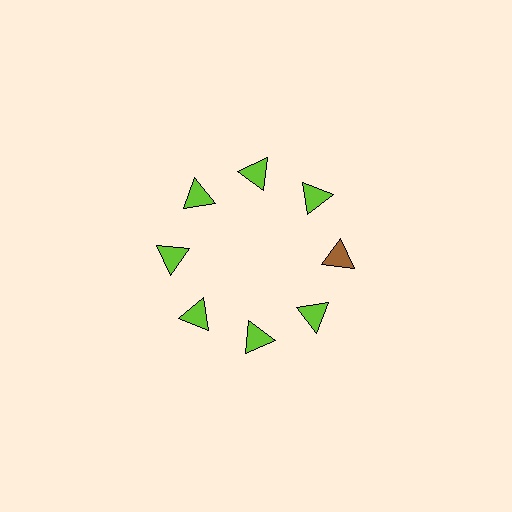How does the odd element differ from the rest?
It has a different color: brown instead of lime.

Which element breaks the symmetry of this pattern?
The brown triangle at roughly the 3 o'clock position breaks the symmetry. All other shapes are lime triangles.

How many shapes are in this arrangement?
There are 8 shapes arranged in a ring pattern.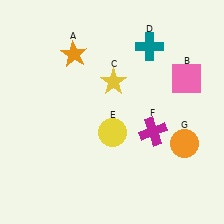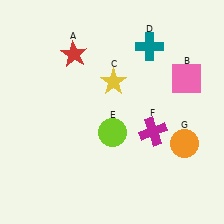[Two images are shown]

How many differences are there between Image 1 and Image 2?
There are 2 differences between the two images.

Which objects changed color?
A changed from orange to red. E changed from yellow to lime.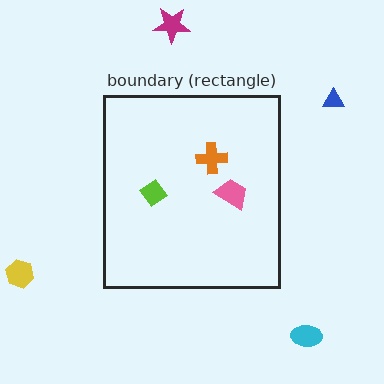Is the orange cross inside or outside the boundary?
Inside.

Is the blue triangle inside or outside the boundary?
Outside.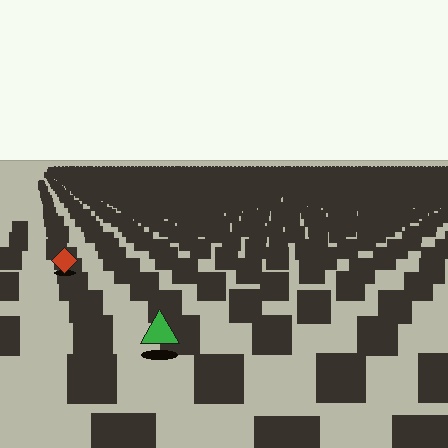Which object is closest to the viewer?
The green triangle is closest. The texture marks near it are larger and more spread out.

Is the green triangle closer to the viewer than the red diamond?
Yes. The green triangle is closer — you can tell from the texture gradient: the ground texture is coarser near it.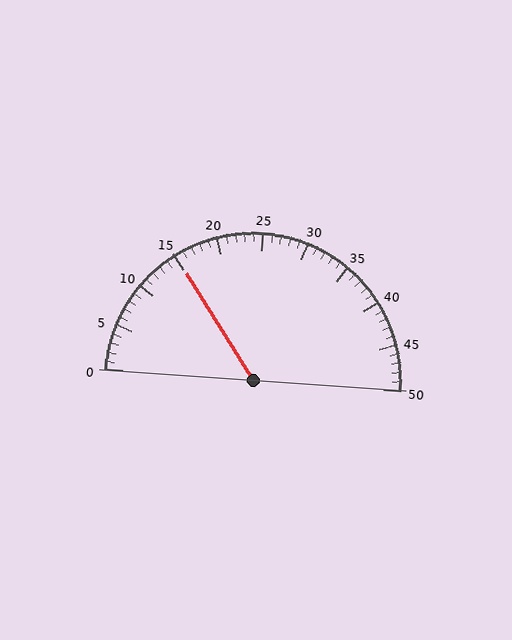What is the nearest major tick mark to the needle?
The nearest major tick mark is 15.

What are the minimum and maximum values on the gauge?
The gauge ranges from 0 to 50.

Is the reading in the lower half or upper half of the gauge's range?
The reading is in the lower half of the range (0 to 50).